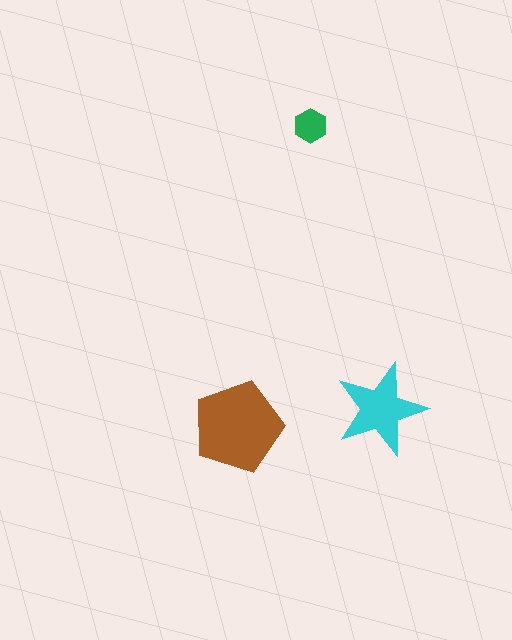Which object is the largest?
The brown pentagon.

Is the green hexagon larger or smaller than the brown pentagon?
Smaller.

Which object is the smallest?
The green hexagon.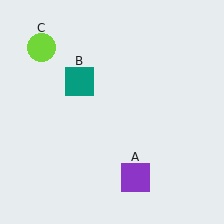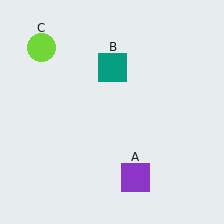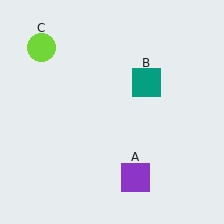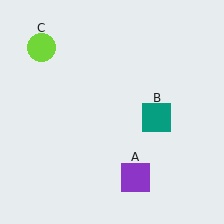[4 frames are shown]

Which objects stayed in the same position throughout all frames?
Purple square (object A) and lime circle (object C) remained stationary.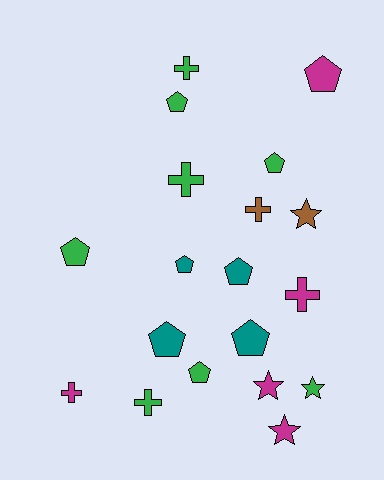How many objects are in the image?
There are 19 objects.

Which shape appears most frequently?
Pentagon, with 9 objects.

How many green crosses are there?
There are 3 green crosses.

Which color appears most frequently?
Green, with 8 objects.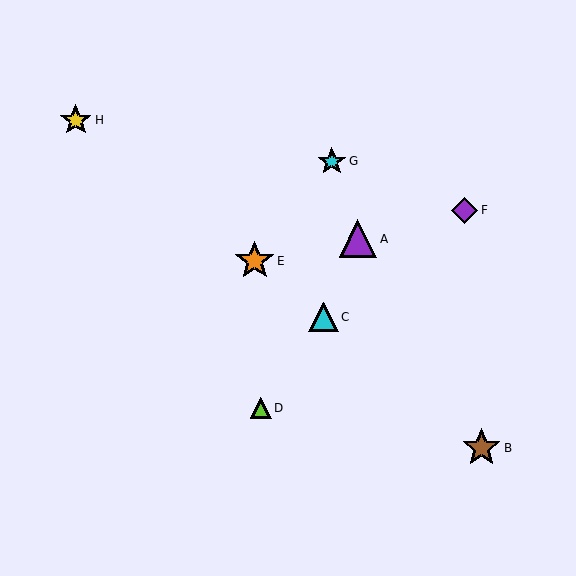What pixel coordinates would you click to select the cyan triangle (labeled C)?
Click at (323, 317) to select the cyan triangle C.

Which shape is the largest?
The orange star (labeled E) is the largest.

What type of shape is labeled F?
Shape F is a purple diamond.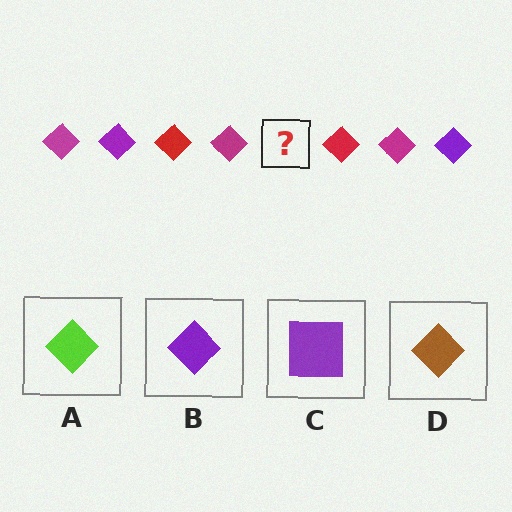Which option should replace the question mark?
Option B.